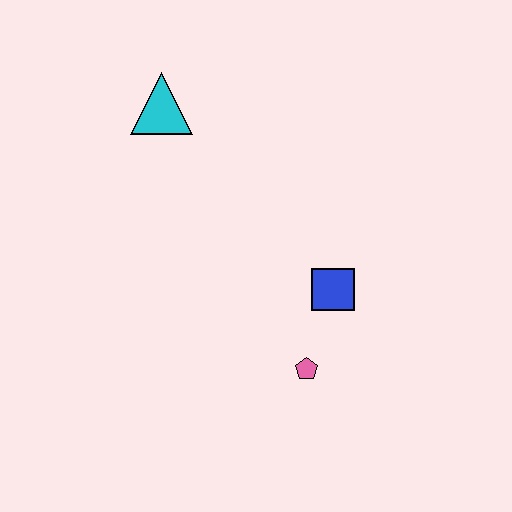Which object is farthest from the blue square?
The cyan triangle is farthest from the blue square.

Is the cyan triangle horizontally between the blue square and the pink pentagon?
No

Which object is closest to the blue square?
The pink pentagon is closest to the blue square.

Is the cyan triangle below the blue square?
No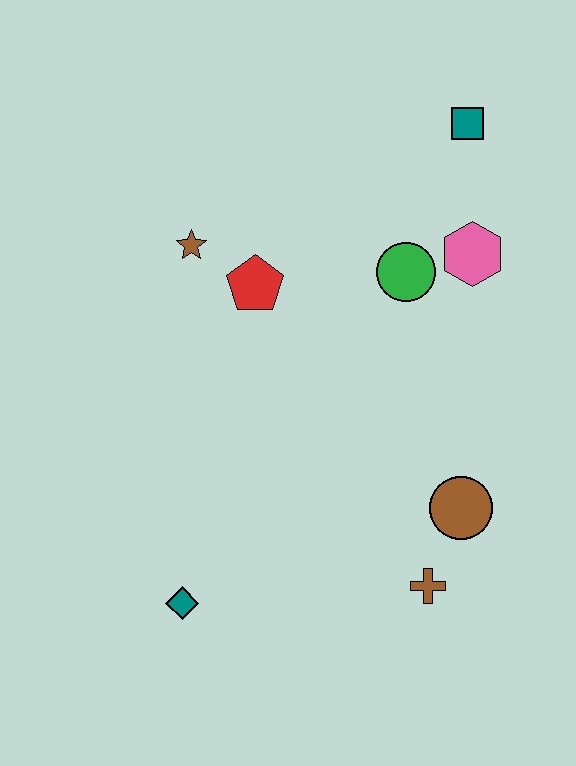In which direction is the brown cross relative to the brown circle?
The brown cross is below the brown circle.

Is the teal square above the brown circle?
Yes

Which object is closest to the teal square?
The pink hexagon is closest to the teal square.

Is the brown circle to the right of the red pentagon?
Yes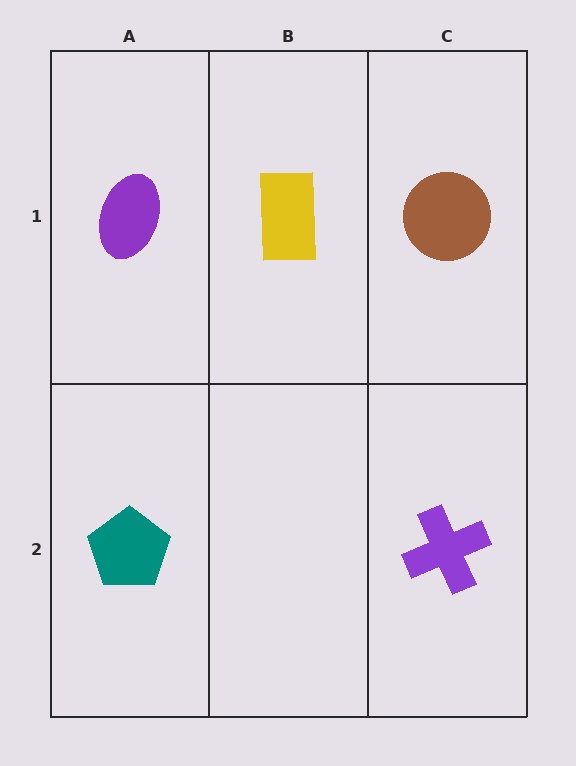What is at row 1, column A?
A purple ellipse.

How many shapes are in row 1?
3 shapes.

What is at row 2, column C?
A purple cross.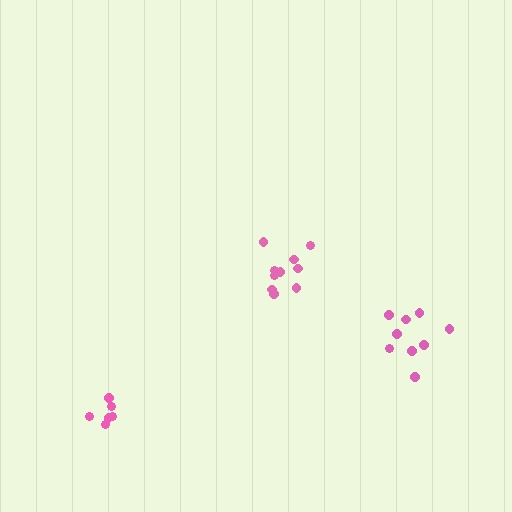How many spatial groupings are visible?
There are 3 spatial groupings.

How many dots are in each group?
Group 1: 6 dots, Group 2: 10 dots, Group 3: 9 dots (25 total).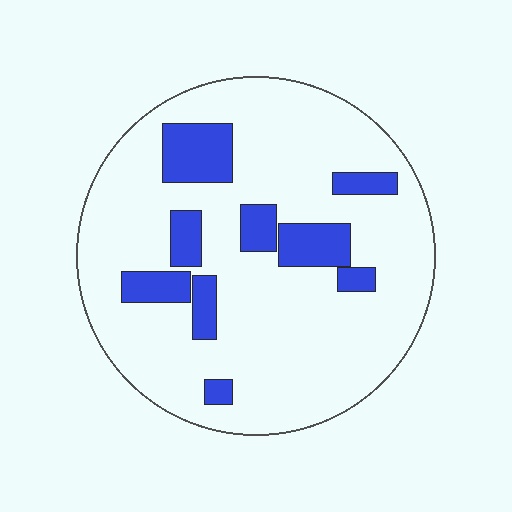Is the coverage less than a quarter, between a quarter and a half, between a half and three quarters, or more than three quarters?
Less than a quarter.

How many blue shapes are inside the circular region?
9.